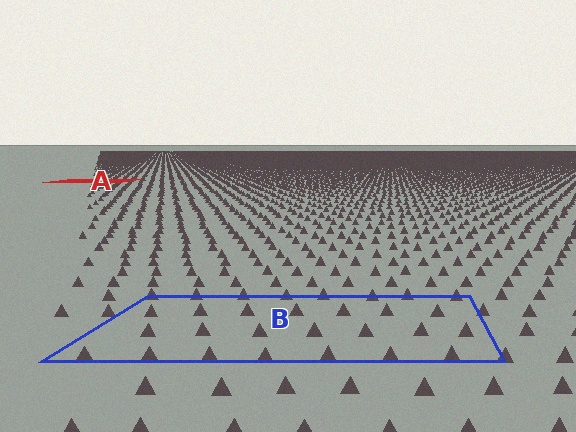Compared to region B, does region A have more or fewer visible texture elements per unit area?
Region A has more texture elements per unit area — they are packed more densely because it is farther away.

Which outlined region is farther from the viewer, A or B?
Region A is farther from the viewer — the texture elements inside it appear smaller and more densely packed.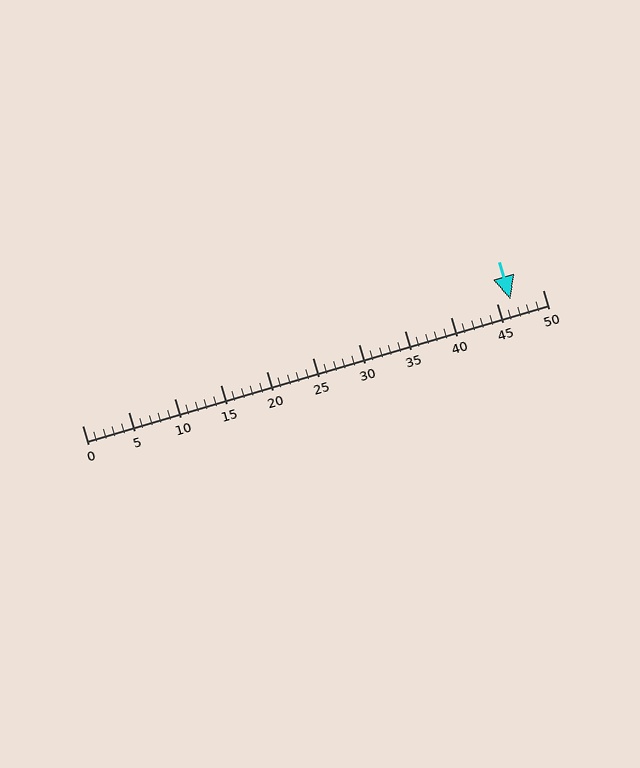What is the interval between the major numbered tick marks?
The major tick marks are spaced 5 units apart.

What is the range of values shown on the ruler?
The ruler shows values from 0 to 50.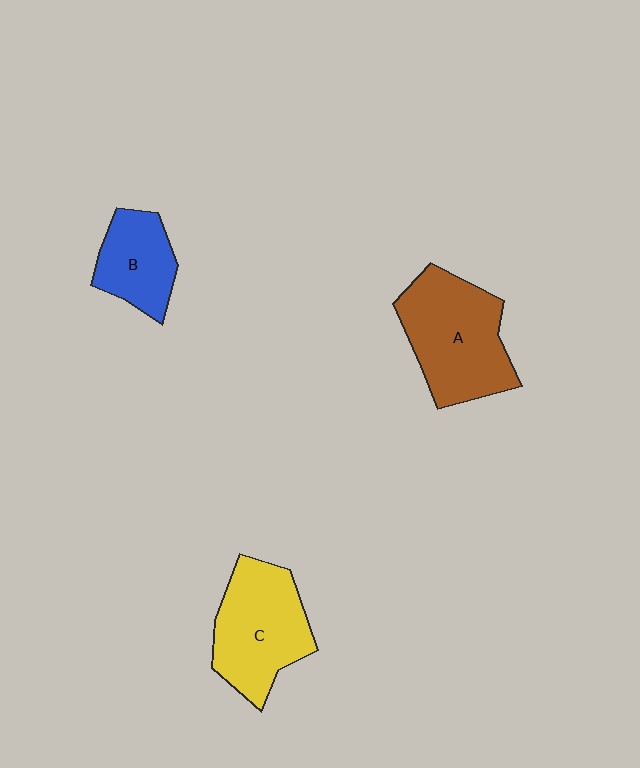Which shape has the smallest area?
Shape B (blue).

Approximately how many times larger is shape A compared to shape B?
Approximately 1.7 times.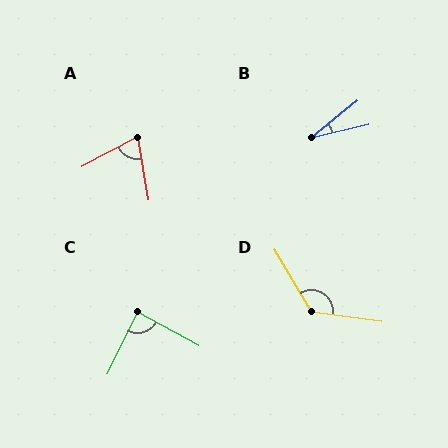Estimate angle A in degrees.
Approximately 71 degrees.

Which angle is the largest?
D, at approximately 128 degrees.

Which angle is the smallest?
B, at approximately 26 degrees.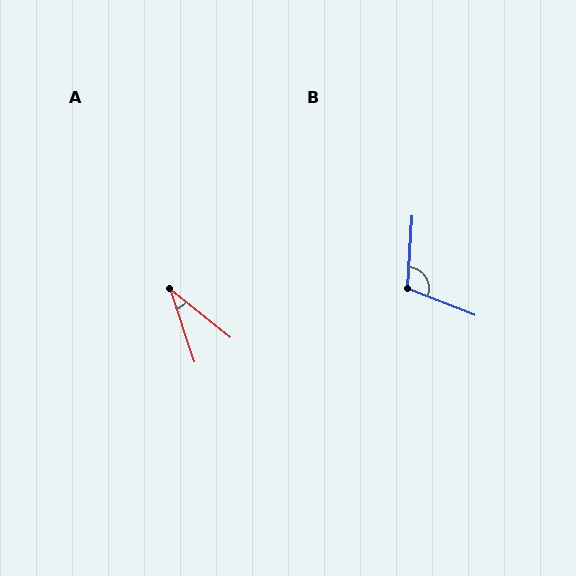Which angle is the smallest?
A, at approximately 33 degrees.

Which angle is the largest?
B, at approximately 108 degrees.